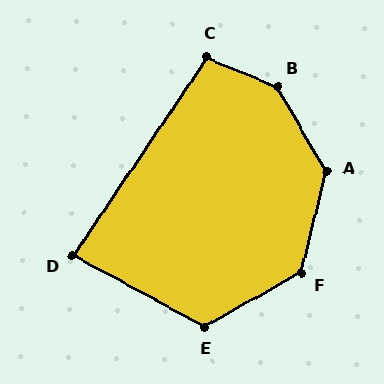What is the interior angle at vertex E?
Approximately 122 degrees (obtuse).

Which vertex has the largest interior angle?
B, at approximately 142 degrees.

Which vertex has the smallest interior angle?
D, at approximately 84 degrees.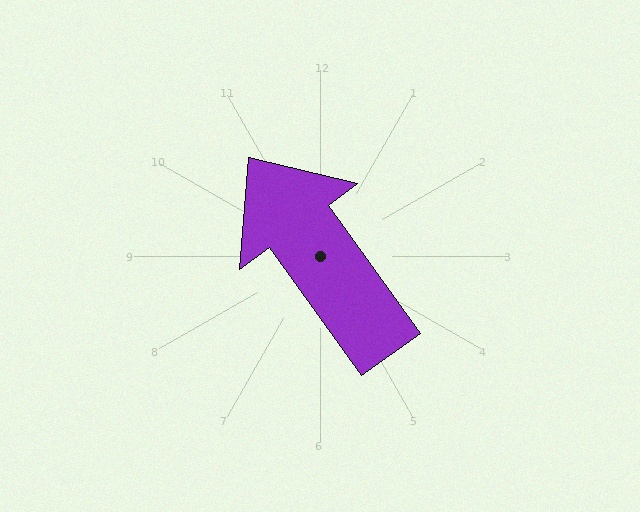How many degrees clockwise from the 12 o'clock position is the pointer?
Approximately 324 degrees.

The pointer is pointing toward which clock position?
Roughly 11 o'clock.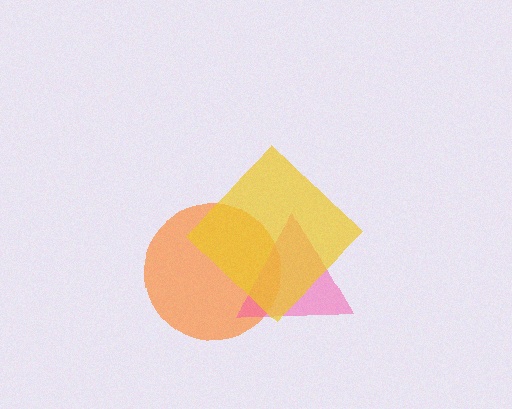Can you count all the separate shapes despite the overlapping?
Yes, there are 3 separate shapes.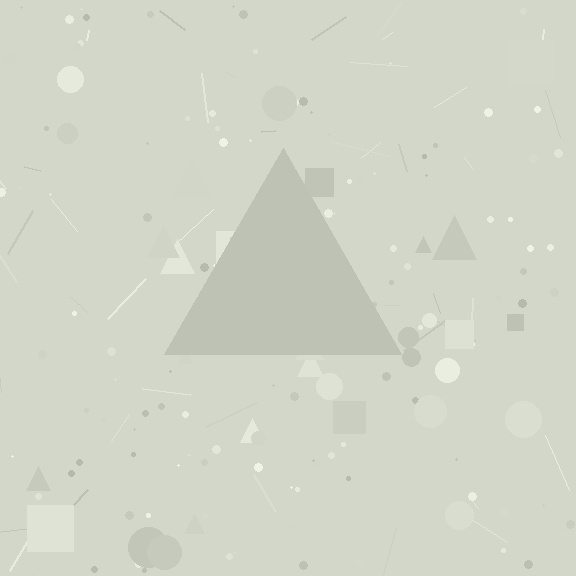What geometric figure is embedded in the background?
A triangle is embedded in the background.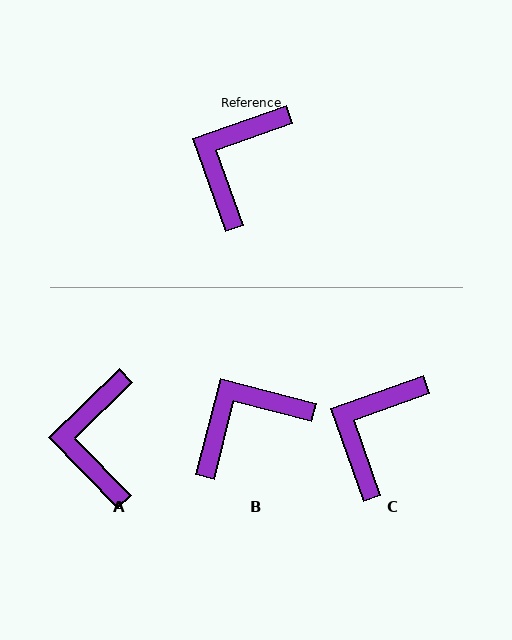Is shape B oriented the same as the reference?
No, it is off by about 34 degrees.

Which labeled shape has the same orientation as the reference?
C.